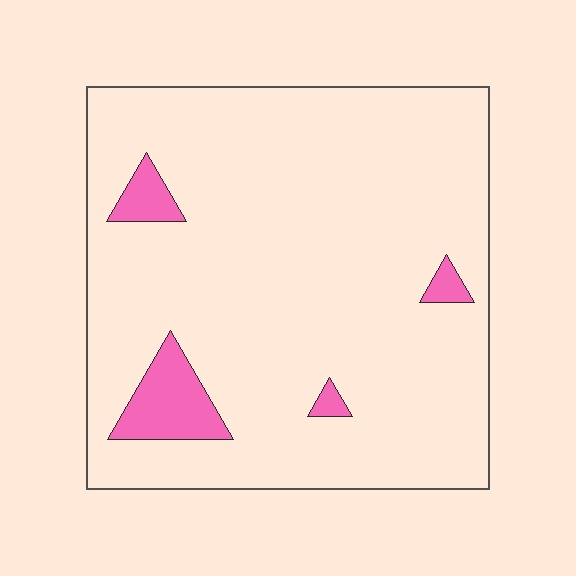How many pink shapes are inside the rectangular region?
4.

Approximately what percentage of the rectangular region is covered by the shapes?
Approximately 10%.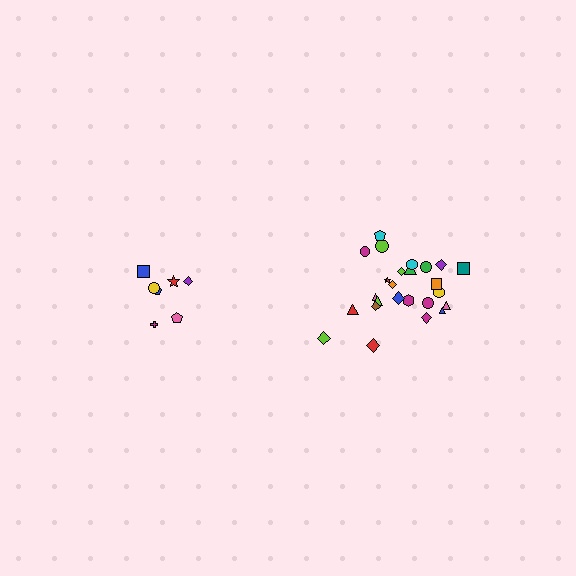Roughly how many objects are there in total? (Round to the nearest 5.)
Roughly 30 objects in total.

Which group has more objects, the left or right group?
The right group.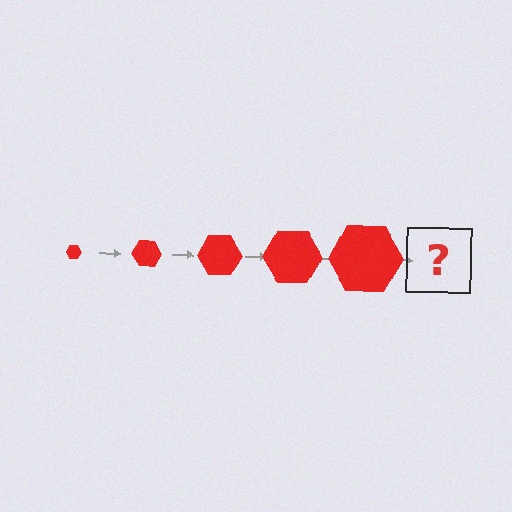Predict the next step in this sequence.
The next step is a red hexagon, larger than the previous one.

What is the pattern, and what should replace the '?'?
The pattern is that the hexagon gets progressively larger each step. The '?' should be a red hexagon, larger than the previous one.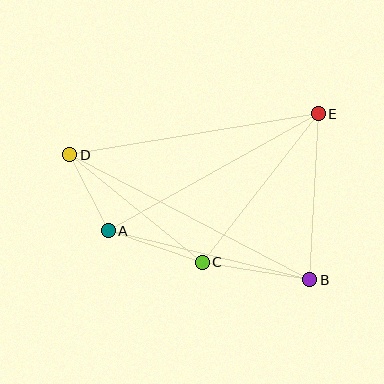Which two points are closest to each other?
Points A and D are closest to each other.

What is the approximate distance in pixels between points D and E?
The distance between D and E is approximately 252 pixels.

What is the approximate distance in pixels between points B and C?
The distance between B and C is approximately 109 pixels.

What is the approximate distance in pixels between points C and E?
The distance between C and E is approximately 188 pixels.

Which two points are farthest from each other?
Points B and D are farthest from each other.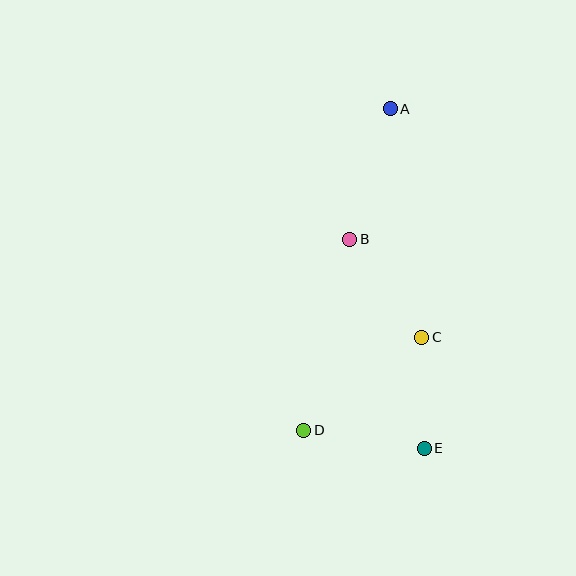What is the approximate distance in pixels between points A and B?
The distance between A and B is approximately 137 pixels.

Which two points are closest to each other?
Points C and E are closest to each other.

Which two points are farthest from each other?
Points A and E are farthest from each other.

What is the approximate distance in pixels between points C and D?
The distance between C and D is approximately 150 pixels.